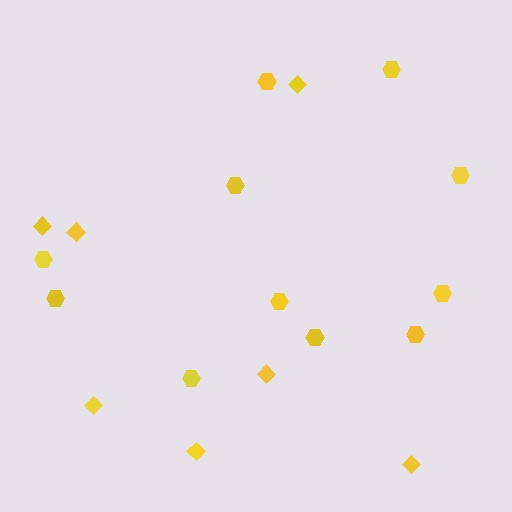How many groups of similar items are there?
There are 2 groups: one group of diamonds (7) and one group of hexagons (11).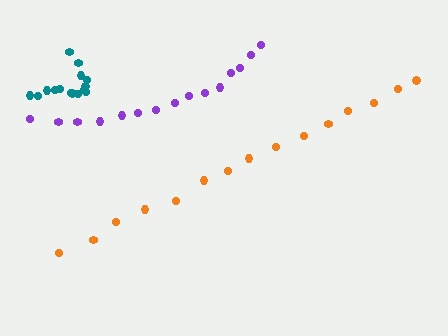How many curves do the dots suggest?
There are 3 distinct paths.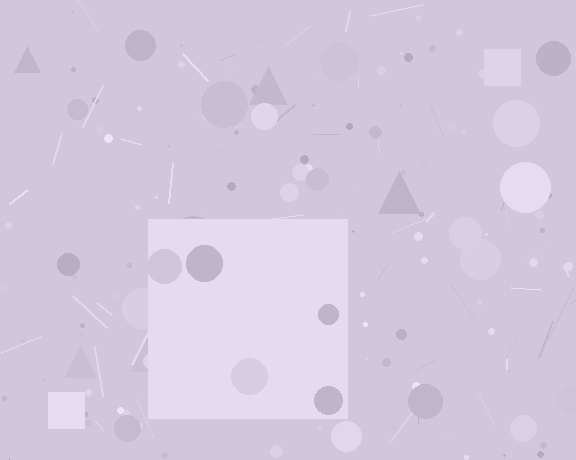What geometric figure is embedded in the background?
A square is embedded in the background.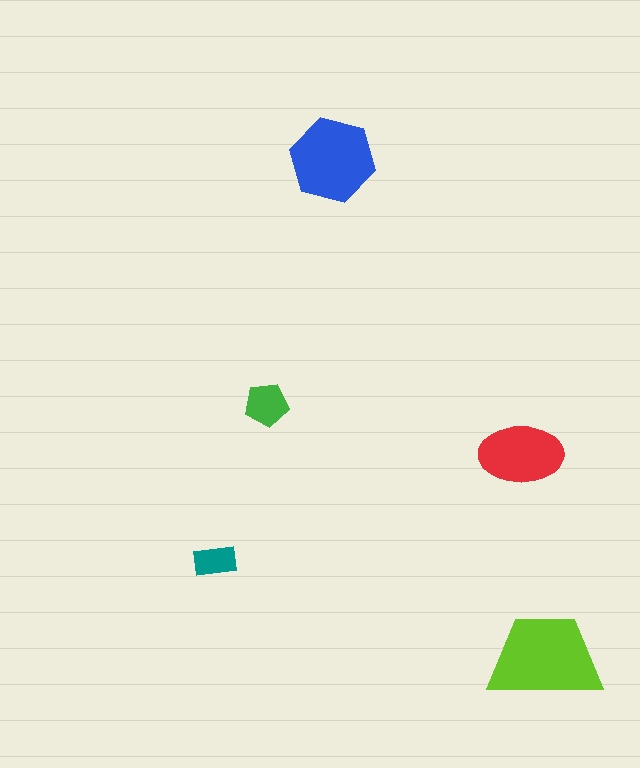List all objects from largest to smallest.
The lime trapezoid, the blue hexagon, the red ellipse, the green pentagon, the teal rectangle.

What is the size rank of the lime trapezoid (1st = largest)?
1st.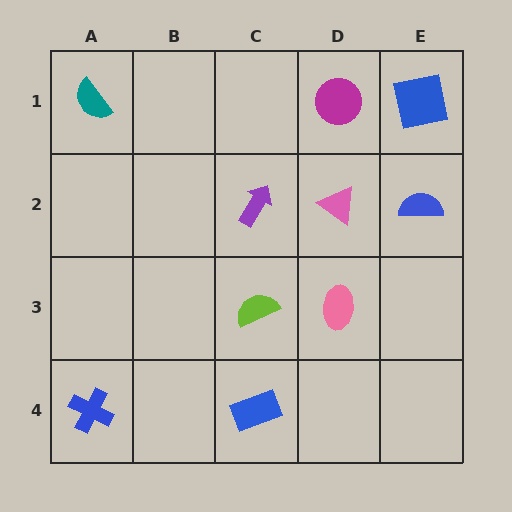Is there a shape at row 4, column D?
No, that cell is empty.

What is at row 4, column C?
A blue rectangle.